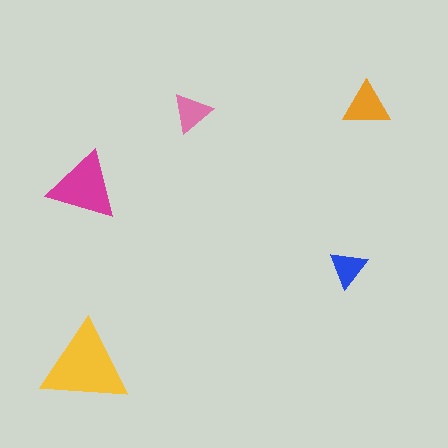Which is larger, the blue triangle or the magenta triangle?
The magenta one.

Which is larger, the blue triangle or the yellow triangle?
The yellow one.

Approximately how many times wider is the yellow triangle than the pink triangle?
About 2 times wider.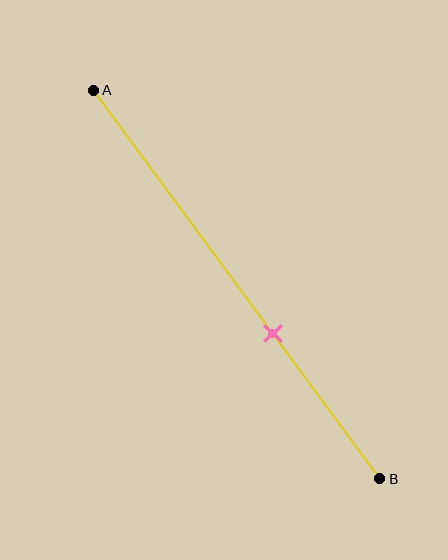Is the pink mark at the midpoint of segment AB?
No, the mark is at about 65% from A, not at the 50% midpoint.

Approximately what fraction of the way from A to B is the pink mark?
The pink mark is approximately 65% of the way from A to B.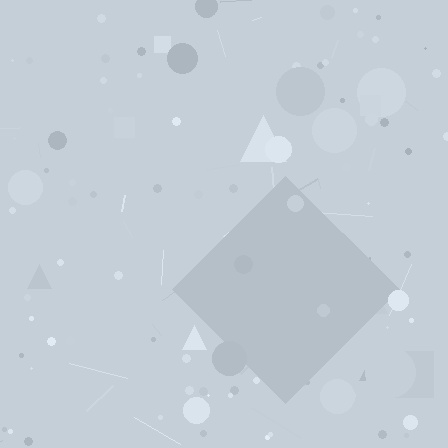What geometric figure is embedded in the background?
A diamond is embedded in the background.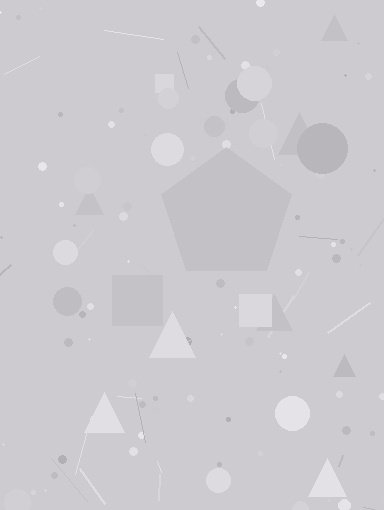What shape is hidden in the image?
A pentagon is hidden in the image.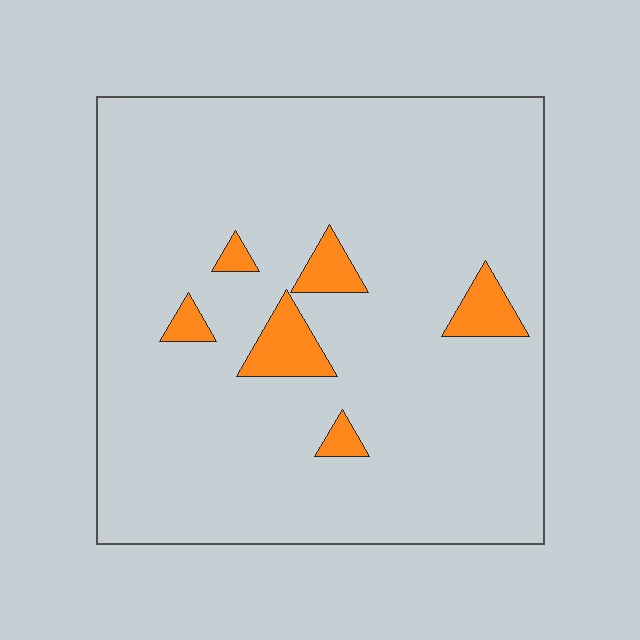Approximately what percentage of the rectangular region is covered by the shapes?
Approximately 5%.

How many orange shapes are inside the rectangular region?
6.